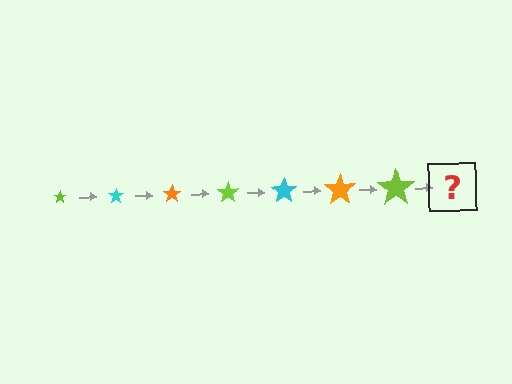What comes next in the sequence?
The next element should be a cyan star, larger than the previous one.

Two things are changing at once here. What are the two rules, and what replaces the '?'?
The two rules are that the star grows larger each step and the color cycles through lime, cyan, and orange. The '?' should be a cyan star, larger than the previous one.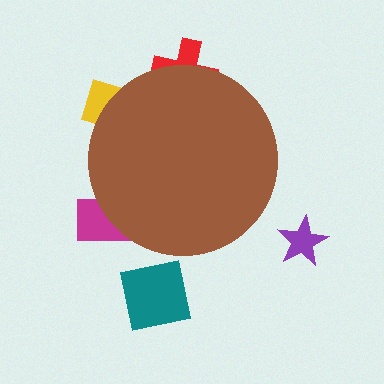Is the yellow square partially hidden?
Yes, the yellow square is partially hidden behind the brown circle.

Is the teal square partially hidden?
No, the teal square is fully visible.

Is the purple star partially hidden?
No, the purple star is fully visible.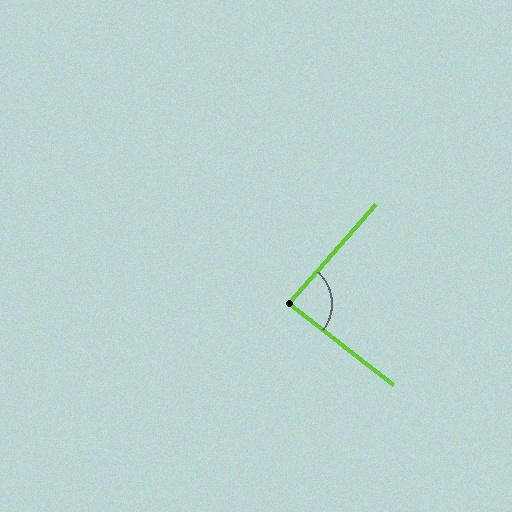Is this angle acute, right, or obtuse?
It is approximately a right angle.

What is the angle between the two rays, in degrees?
Approximately 86 degrees.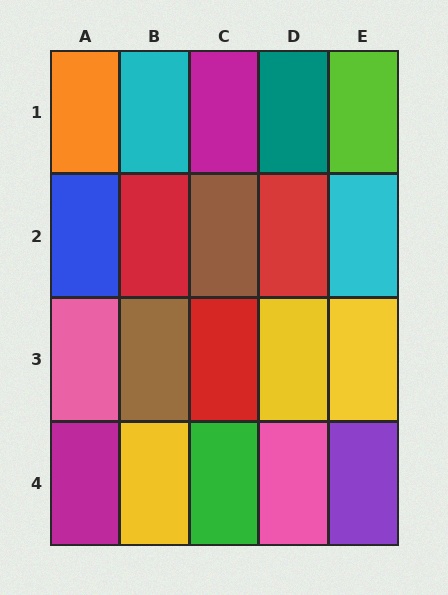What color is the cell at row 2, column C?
Brown.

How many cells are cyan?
2 cells are cyan.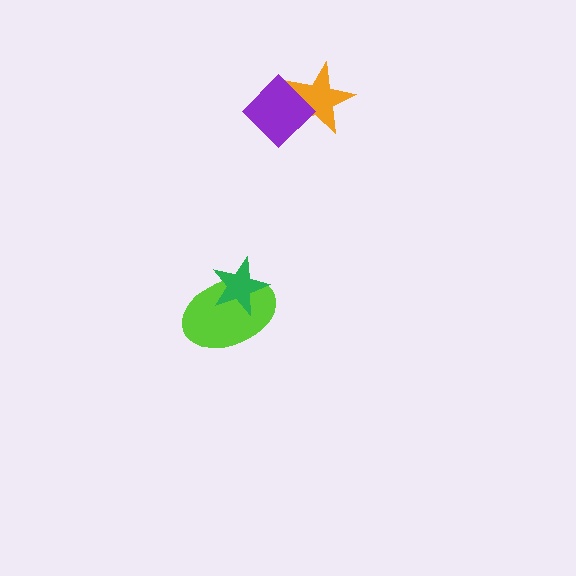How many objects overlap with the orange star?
1 object overlaps with the orange star.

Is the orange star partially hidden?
Yes, it is partially covered by another shape.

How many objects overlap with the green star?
1 object overlaps with the green star.